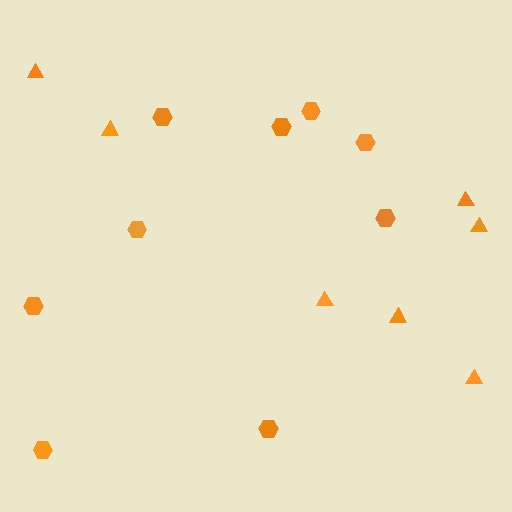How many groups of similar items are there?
There are 2 groups: one group of triangles (7) and one group of hexagons (9).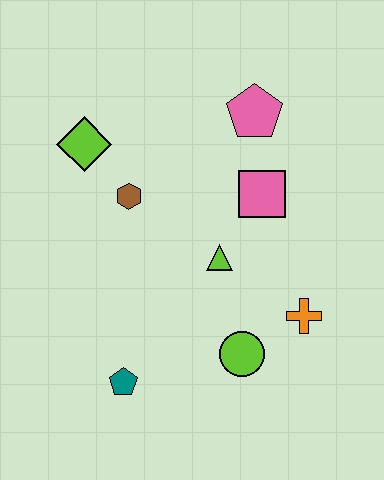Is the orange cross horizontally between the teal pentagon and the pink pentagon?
No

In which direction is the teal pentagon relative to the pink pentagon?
The teal pentagon is below the pink pentagon.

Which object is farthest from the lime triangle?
The lime diamond is farthest from the lime triangle.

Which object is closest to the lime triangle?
The pink square is closest to the lime triangle.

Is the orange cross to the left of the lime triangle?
No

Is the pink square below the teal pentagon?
No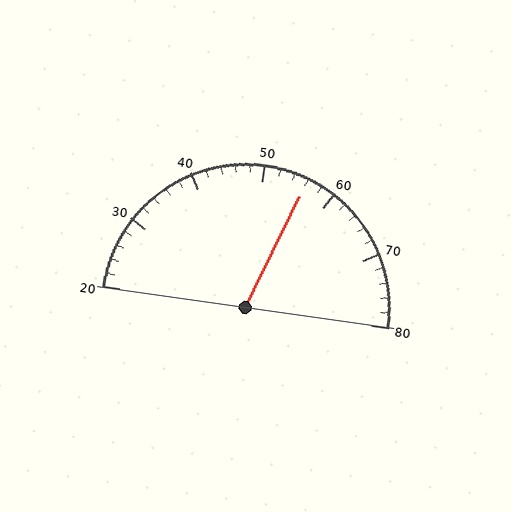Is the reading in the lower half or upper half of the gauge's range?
The reading is in the upper half of the range (20 to 80).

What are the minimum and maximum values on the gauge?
The gauge ranges from 20 to 80.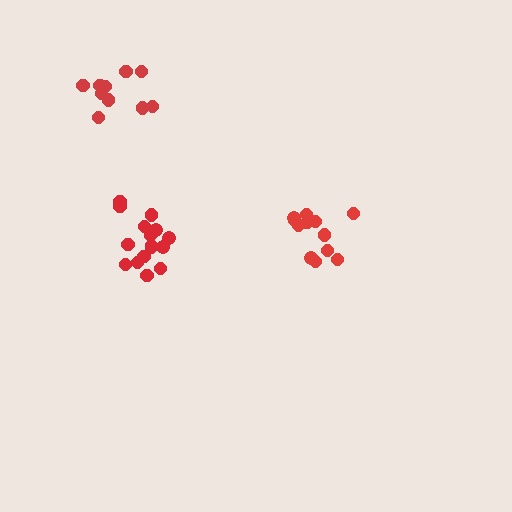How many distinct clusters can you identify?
There are 3 distinct clusters.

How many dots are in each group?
Group 1: 12 dots, Group 2: 16 dots, Group 3: 10 dots (38 total).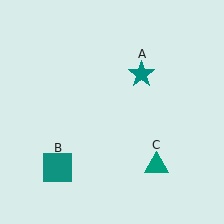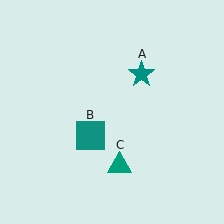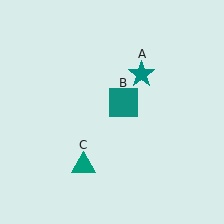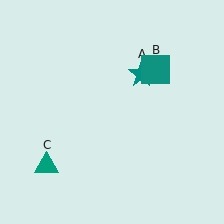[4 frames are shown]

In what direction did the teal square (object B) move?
The teal square (object B) moved up and to the right.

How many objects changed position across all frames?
2 objects changed position: teal square (object B), teal triangle (object C).